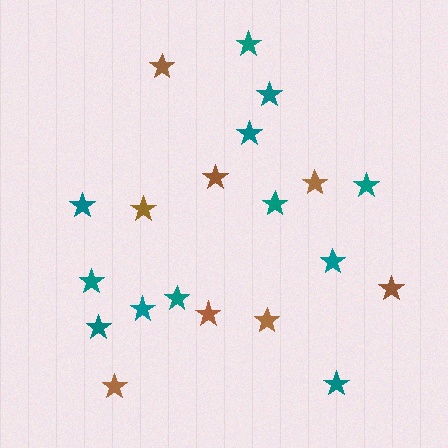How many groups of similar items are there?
There are 2 groups: one group of brown stars (8) and one group of teal stars (12).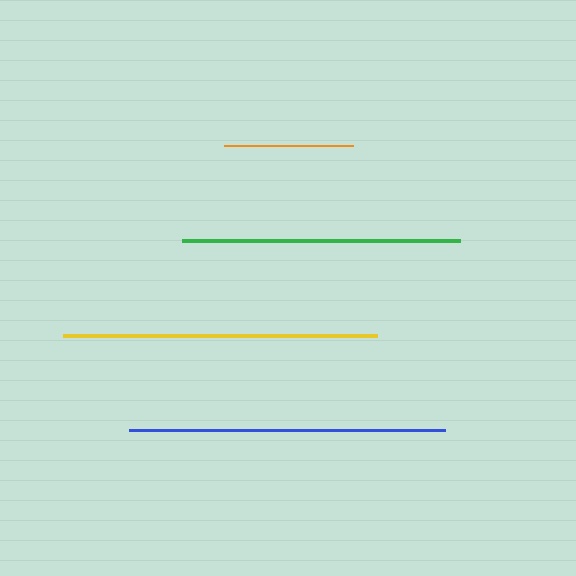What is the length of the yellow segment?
The yellow segment is approximately 313 pixels long.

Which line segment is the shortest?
The orange line is the shortest at approximately 129 pixels.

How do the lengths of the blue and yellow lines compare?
The blue and yellow lines are approximately the same length.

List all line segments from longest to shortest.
From longest to shortest: blue, yellow, green, orange.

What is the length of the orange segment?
The orange segment is approximately 129 pixels long.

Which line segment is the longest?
The blue line is the longest at approximately 316 pixels.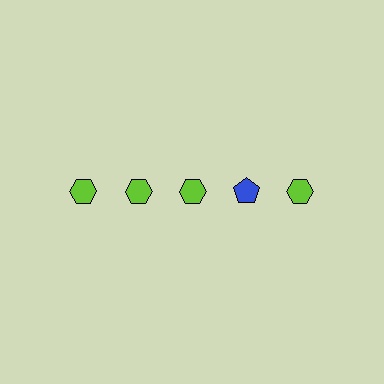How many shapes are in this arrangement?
There are 5 shapes arranged in a grid pattern.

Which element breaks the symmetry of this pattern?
The blue pentagon in the top row, second from right column breaks the symmetry. All other shapes are lime hexagons.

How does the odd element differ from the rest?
It differs in both color (blue instead of lime) and shape (pentagon instead of hexagon).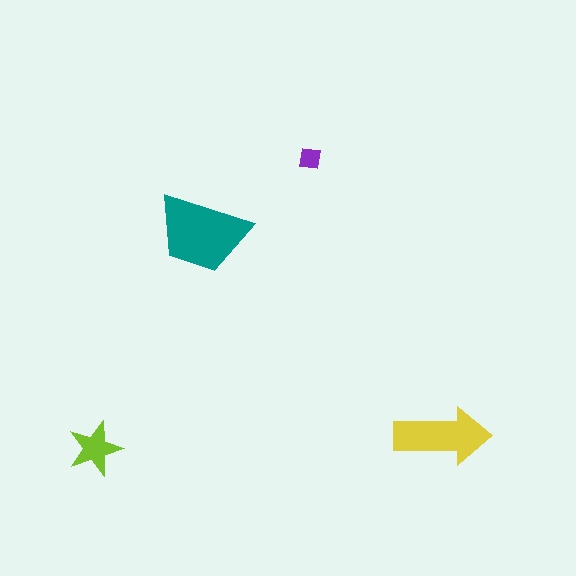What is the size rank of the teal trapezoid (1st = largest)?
1st.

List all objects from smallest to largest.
The purple square, the lime star, the yellow arrow, the teal trapezoid.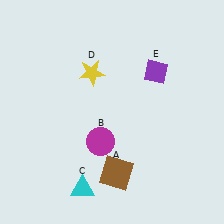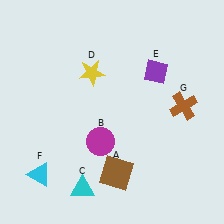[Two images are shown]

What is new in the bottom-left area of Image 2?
A cyan triangle (F) was added in the bottom-left area of Image 2.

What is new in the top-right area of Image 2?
A brown cross (G) was added in the top-right area of Image 2.